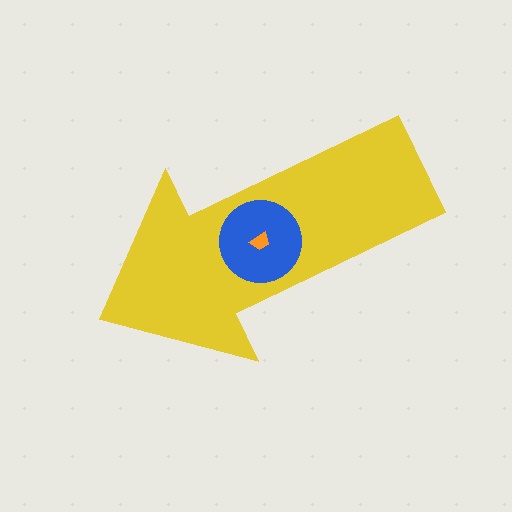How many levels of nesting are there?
3.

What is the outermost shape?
The yellow arrow.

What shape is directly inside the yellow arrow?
The blue circle.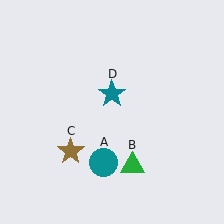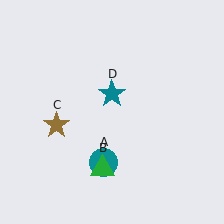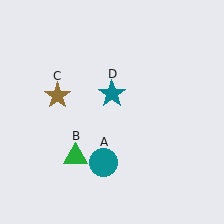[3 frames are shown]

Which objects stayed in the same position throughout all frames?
Teal circle (object A) and teal star (object D) remained stationary.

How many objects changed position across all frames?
2 objects changed position: green triangle (object B), brown star (object C).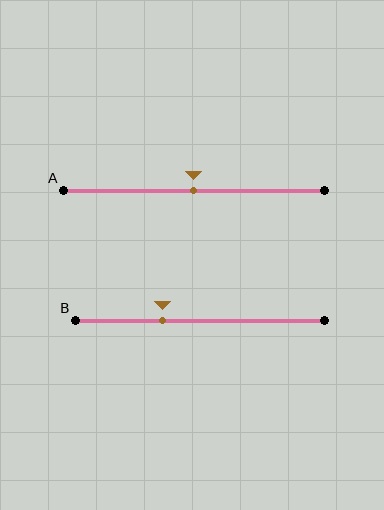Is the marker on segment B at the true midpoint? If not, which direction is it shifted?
No, the marker on segment B is shifted to the left by about 15% of the segment length.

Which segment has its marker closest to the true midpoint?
Segment A has its marker closest to the true midpoint.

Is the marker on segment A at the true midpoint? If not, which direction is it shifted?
Yes, the marker on segment A is at the true midpoint.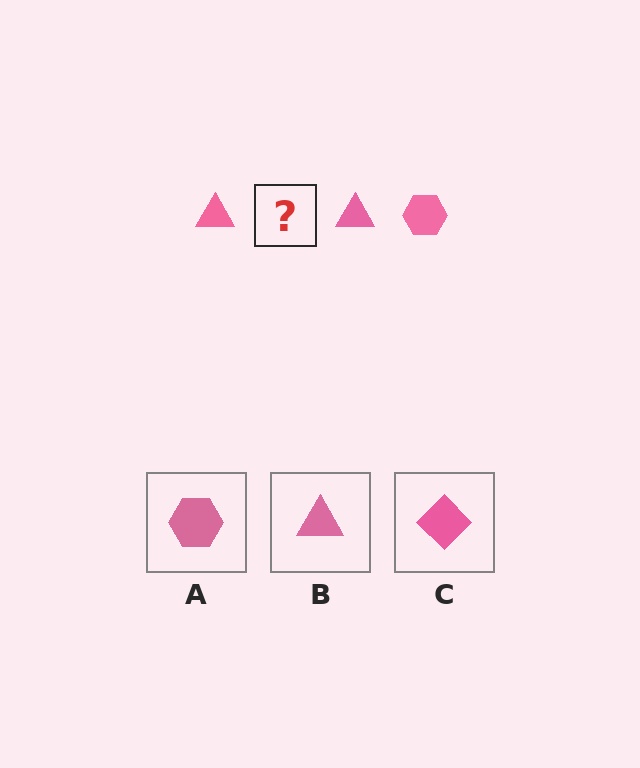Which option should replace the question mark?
Option A.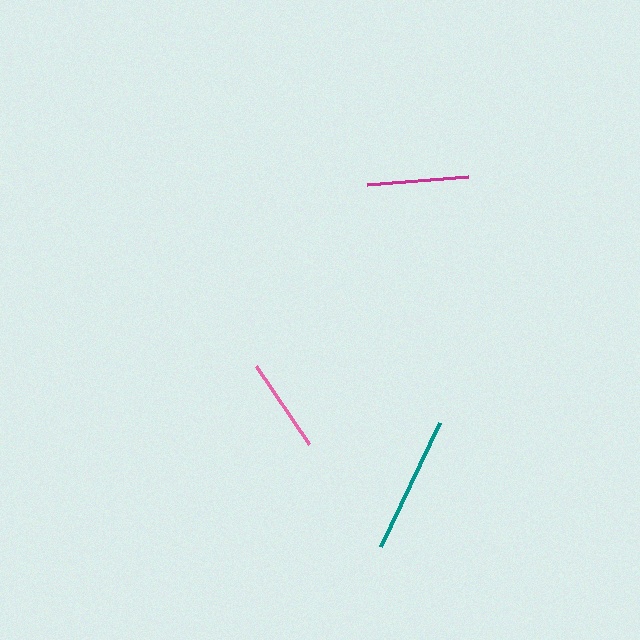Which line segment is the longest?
The teal line is the longest at approximately 138 pixels.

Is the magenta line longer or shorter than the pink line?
The magenta line is longer than the pink line.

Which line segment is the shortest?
The pink line is the shortest at approximately 94 pixels.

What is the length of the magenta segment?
The magenta segment is approximately 102 pixels long.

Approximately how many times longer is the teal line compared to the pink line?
The teal line is approximately 1.5 times the length of the pink line.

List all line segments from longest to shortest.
From longest to shortest: teal, magenta, pink.